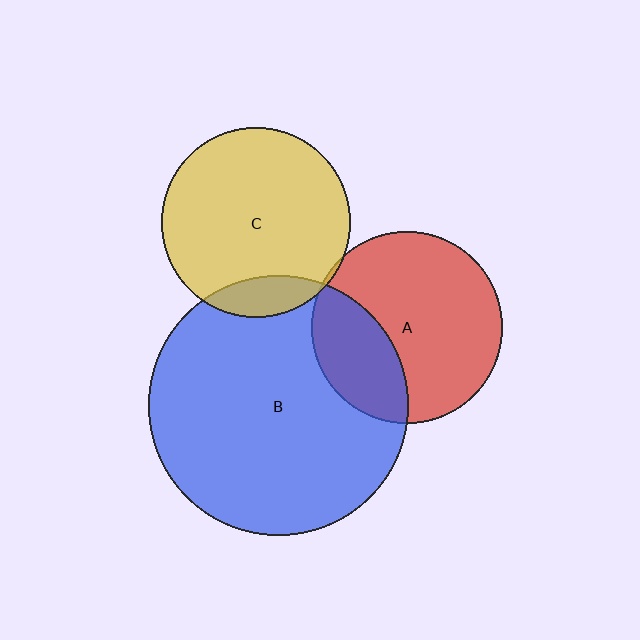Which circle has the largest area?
Circle B (blue).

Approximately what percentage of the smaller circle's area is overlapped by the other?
Approximately 30%.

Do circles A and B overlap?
Yes.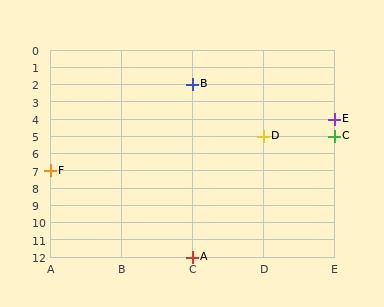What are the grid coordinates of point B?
Point B is at grid coordinates (C, 2).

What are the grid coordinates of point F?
Point F is at grid coordinates (A, 7).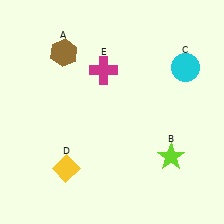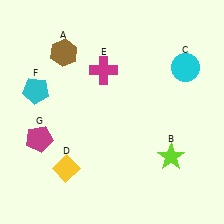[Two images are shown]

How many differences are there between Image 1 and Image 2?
There are 2 differences between the two images.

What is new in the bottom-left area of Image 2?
A magenta pentagon (G) was added in the bottom-left area of Image 2.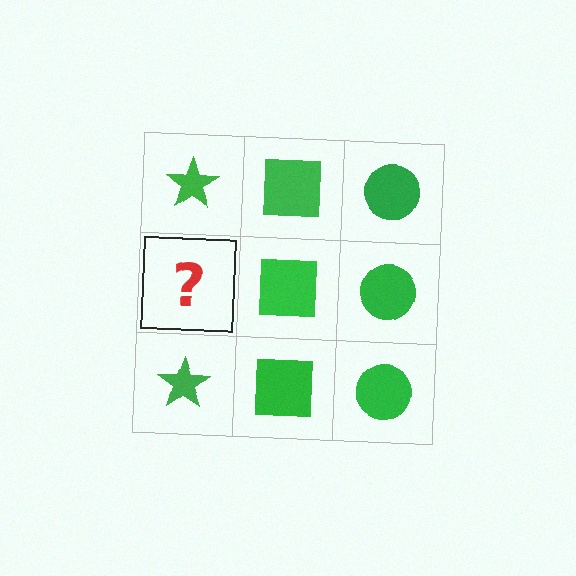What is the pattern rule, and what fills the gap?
The rule is that each column has a consistent shape. The gap should be filled with a green star.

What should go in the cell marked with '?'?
The missing cell should contain a green star.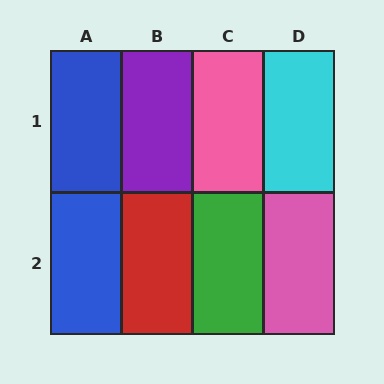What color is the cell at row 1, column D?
Cyan.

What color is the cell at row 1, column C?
Pink.